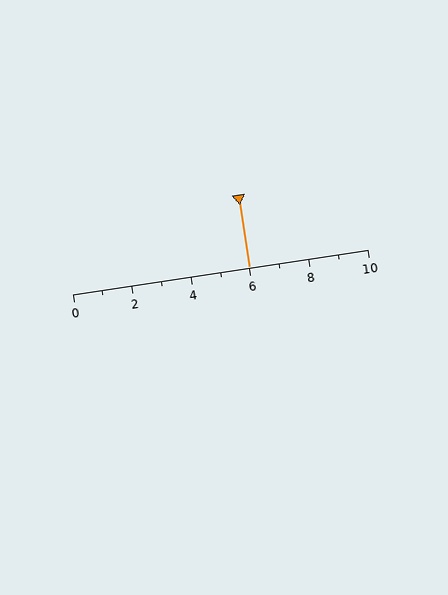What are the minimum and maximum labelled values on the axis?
The axis runs from 0 to 10.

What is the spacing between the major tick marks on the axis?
The major ticks are spaced 2 apart.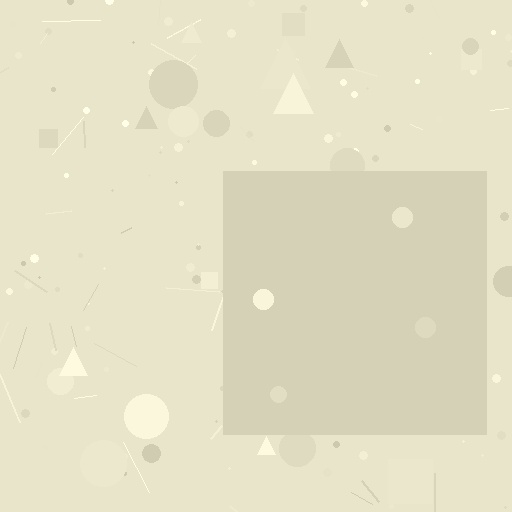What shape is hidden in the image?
A square is hidden in the image.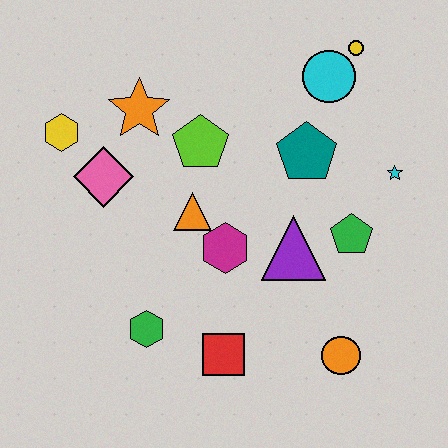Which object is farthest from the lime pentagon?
The orange circle is farthest from the lime pentagon.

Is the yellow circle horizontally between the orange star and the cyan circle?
No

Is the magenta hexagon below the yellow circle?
Yes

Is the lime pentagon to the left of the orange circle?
Yes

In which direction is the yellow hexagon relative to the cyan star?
The yellow hexagon is to the left of the cyan star.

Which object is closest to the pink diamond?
The yellow hexagon is closest to the pink diamond.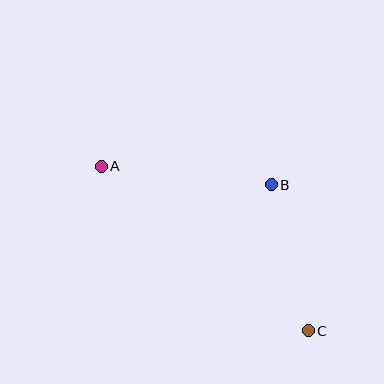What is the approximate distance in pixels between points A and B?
The distance between A and B is approximately 171 pixels.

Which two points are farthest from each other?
Points A and C are farthest from each other.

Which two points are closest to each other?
Points B and C are closest to each other.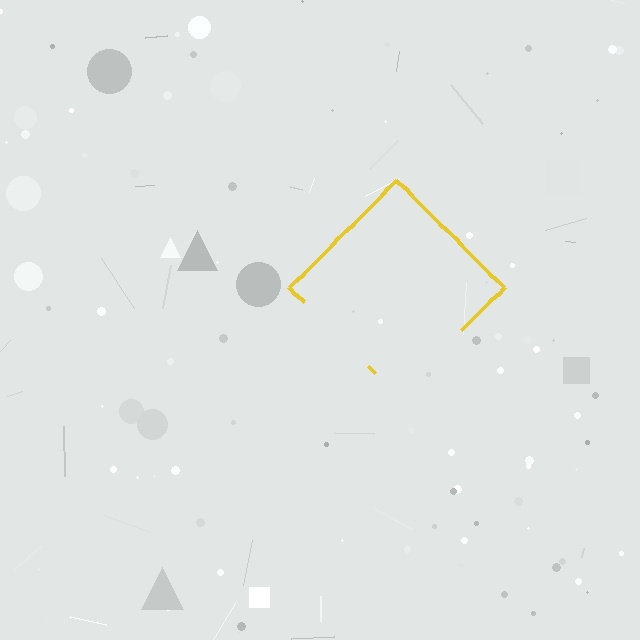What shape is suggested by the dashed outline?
The dashed outline suggests a diamond.